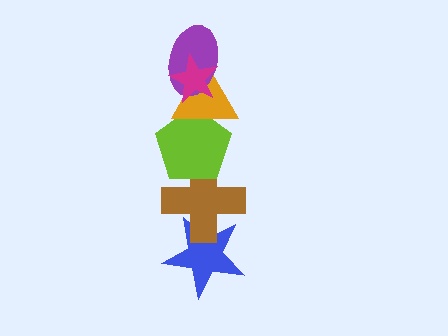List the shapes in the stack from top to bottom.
From top to bottom: the magenta star, the purple ellipse, the orange triangle, the lime pentagon, the brown cross, the blue star.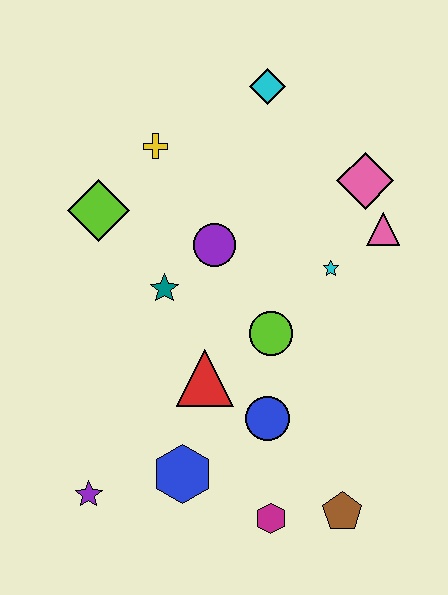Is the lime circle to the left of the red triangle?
No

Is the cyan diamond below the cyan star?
No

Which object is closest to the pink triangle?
The pink diamond is closest to the pink triangle.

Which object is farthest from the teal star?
The brown pentagon is farthest from the teal star.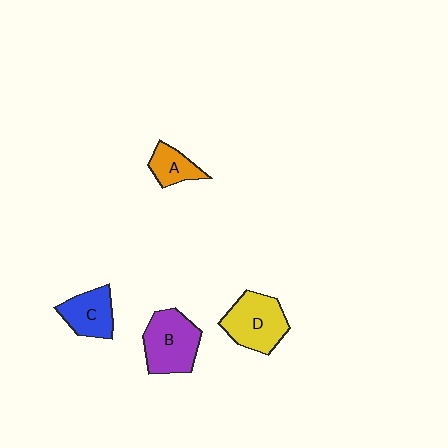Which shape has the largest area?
Shape B (purple).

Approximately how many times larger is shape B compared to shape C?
Approximately 1.4 times.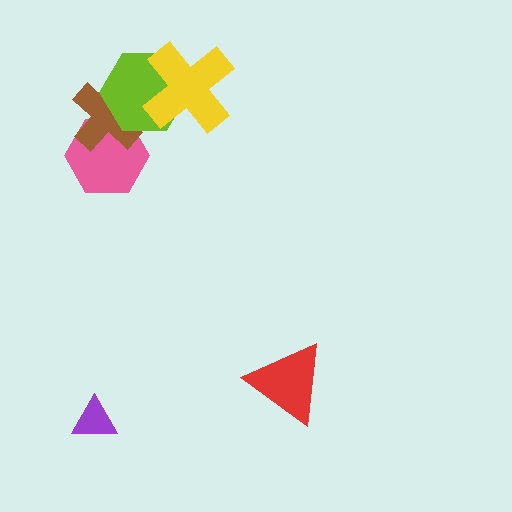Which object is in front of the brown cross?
The lime hexagon is in front of the brown cross.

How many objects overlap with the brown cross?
2 objects overlap with the brown cross.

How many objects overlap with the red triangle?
0 objects overlap with the red triangle.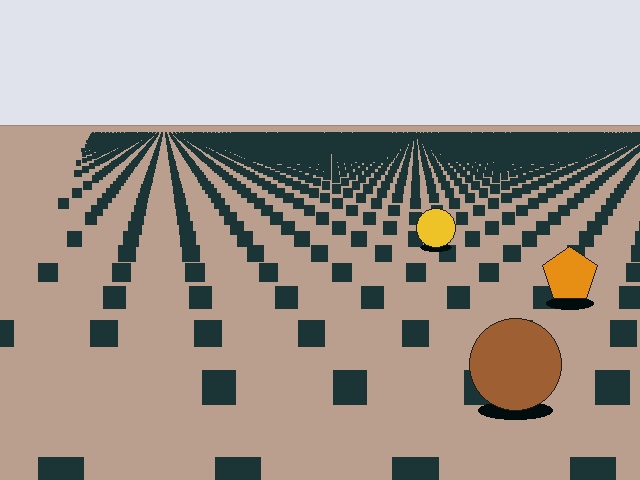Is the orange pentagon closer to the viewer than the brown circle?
No. The brown circle is closer — you can tell from the texture gradient: the ground texture is coarser near it.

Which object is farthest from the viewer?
The yellow circle is farthest from the viewer. It appears smaller and the ground texture around it is denser.